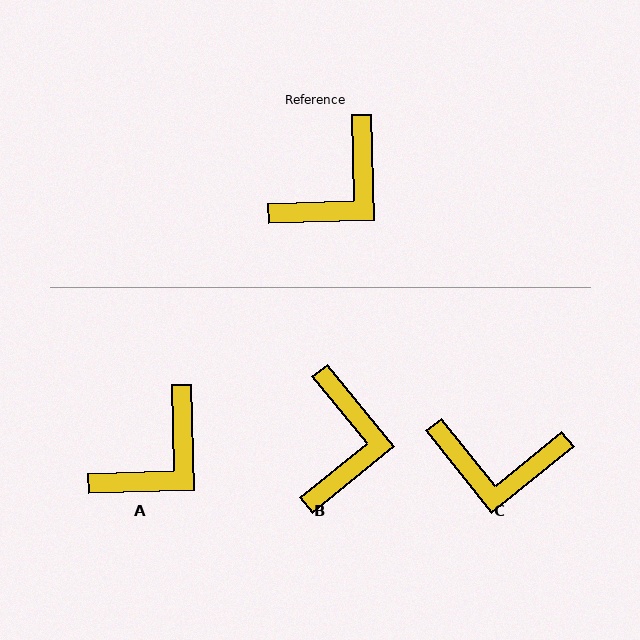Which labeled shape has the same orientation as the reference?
A.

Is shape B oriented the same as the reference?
No, it is off by about 38 degrees.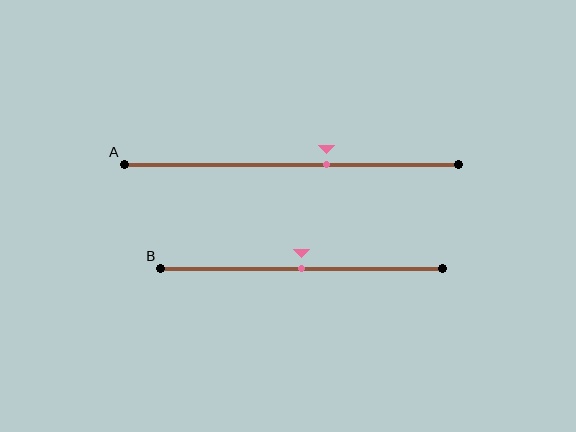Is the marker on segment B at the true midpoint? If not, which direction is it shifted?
Yes, the marker on segment B is at the true midpoint.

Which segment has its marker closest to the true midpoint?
Segment B has its marker closest to the true midpoint.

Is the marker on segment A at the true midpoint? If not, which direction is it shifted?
No, the marker on segment A is shifted to the right by about 10% of the segment length.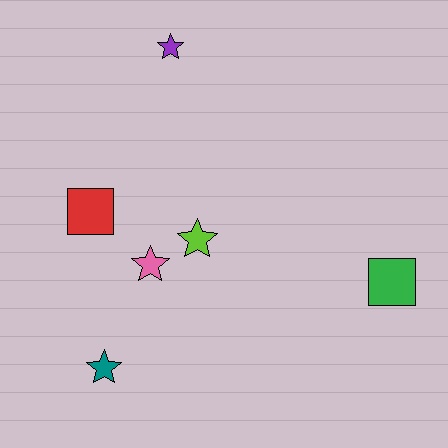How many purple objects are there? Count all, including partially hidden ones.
There is 1 purple object.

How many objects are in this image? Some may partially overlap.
There are 6 objects.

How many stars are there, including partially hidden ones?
There are 4 stars.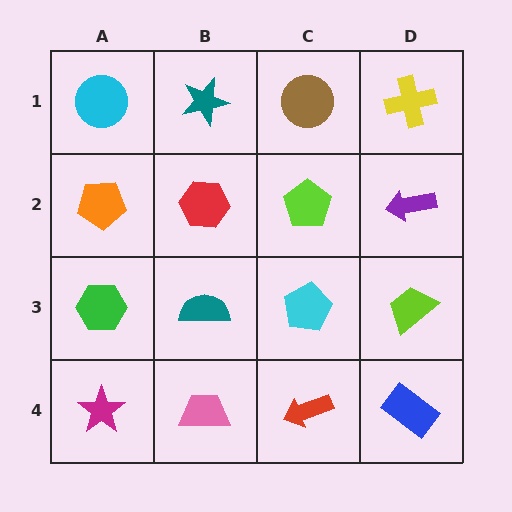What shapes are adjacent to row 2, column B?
A teal star (row 1, column B), a teal semicircle (row 3, column B), an orange pentagon (row 2, column A), a lime pentagon (row 2, column C).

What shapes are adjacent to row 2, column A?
A cyan circle (row 1, column A), a green hexagon (row 3, column A), a red hexagon (row 2, column B).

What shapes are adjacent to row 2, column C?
A brown circle (row 1, column C), a cyan pentagon (row 3, column C), a red hexagon (row 2, column B), a purple arrow (row 2, column D).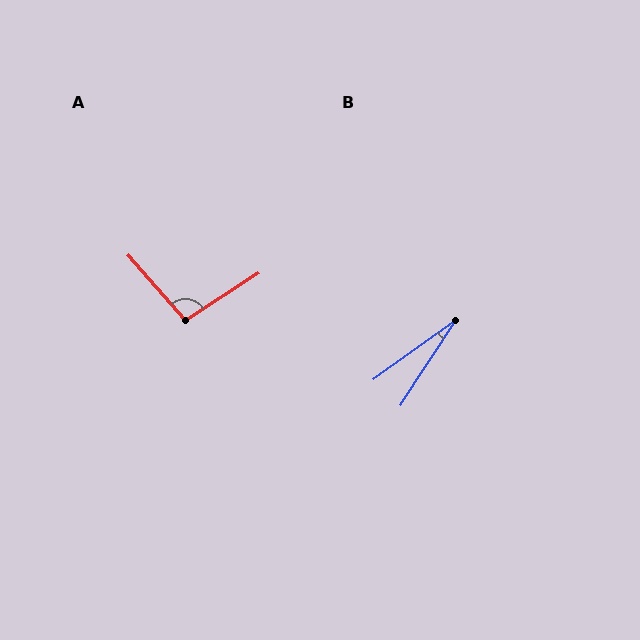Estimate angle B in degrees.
Approximately 21 degrees.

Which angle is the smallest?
B, at approximately 21 degrees.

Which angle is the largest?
A, at approximately 99 degrees.